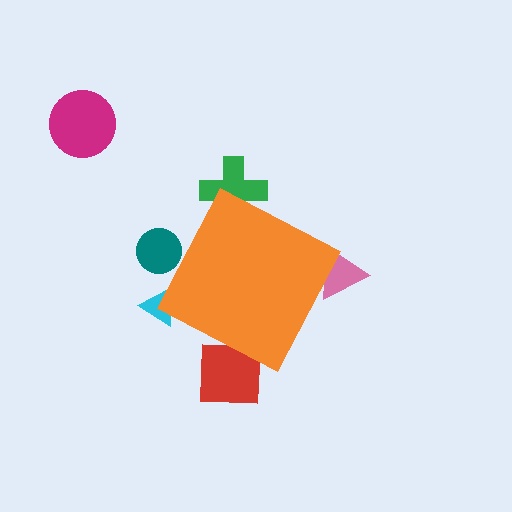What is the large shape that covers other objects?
An orange diamond.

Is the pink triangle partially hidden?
Yes, the pink triangle is partially hidden behind the orange diamond.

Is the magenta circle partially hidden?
No, the magenta circle is fully visible.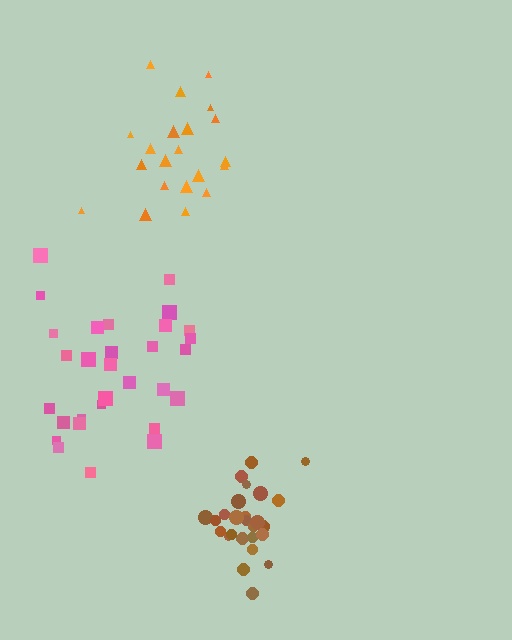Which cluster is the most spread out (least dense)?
Orange.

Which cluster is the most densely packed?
Brown.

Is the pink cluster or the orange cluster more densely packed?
Pink.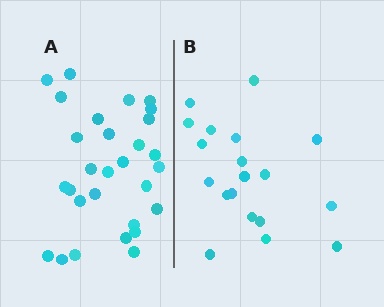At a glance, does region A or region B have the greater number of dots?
Region A (the left region) has more dots.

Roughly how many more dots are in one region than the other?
Region A has roughly 10 or so more dots than region B.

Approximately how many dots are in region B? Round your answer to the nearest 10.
About 20 dots. (The exact count is 19, which rounds to 20.)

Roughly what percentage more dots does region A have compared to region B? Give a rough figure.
About 55% more.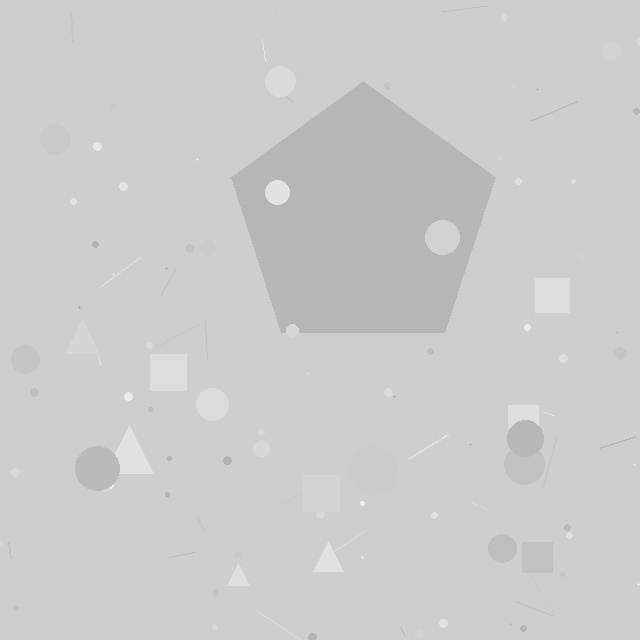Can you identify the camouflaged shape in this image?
The camouflaged shape is a pentagon.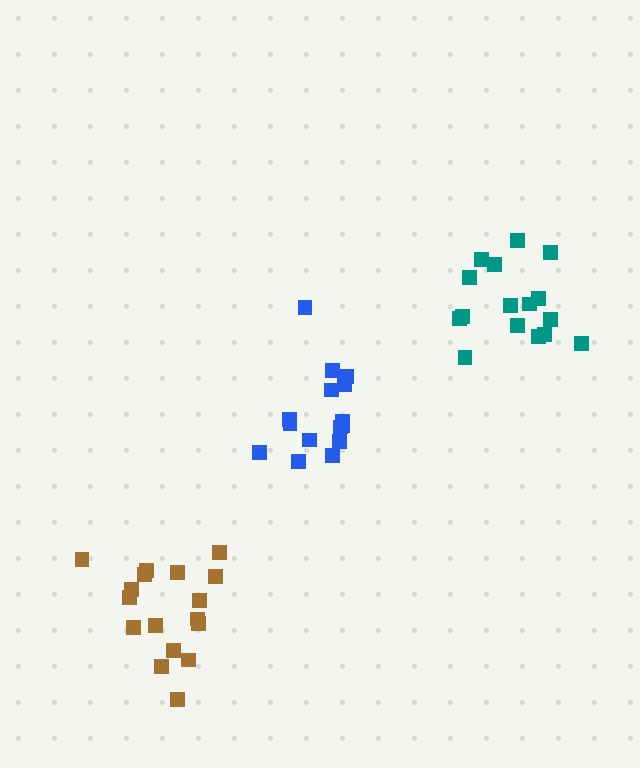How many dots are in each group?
Group 1: 15 dots, Group 2: 17 dots, Group 3: 16 dots (48 total).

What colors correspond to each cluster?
The clusters are colored: blue, brown, teal.